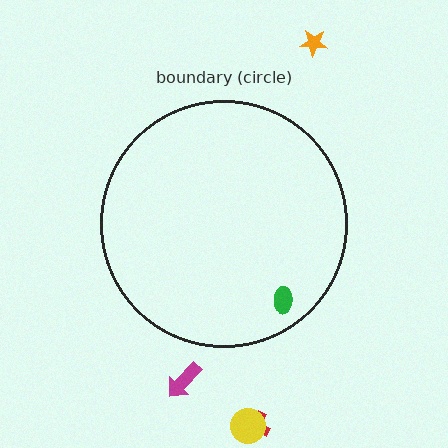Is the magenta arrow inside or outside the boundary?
Outside.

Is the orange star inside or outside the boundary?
Outside.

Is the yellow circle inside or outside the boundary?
Outside.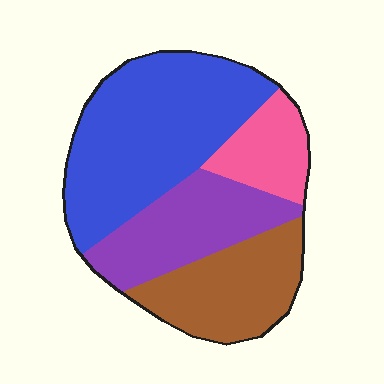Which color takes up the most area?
Blue, at roughly 40%.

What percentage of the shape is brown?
Brown covers roughly 25% of the shape.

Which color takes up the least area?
Pink, at roughly 15%.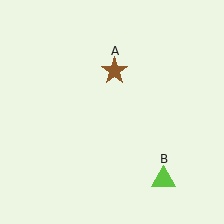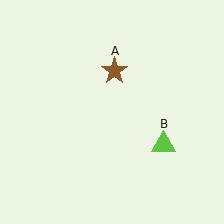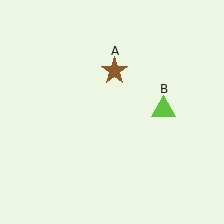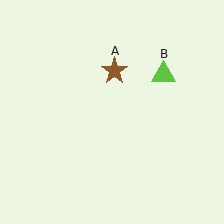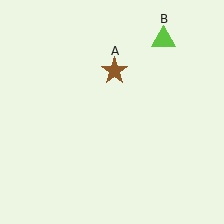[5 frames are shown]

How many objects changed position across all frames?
1 object changed position: lime triangle (object B).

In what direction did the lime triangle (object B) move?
The lime triangle (object B) moved up.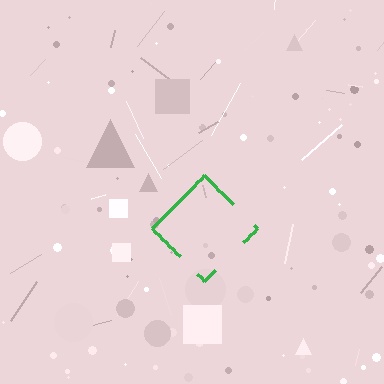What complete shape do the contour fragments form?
The contour fragments form a diamond.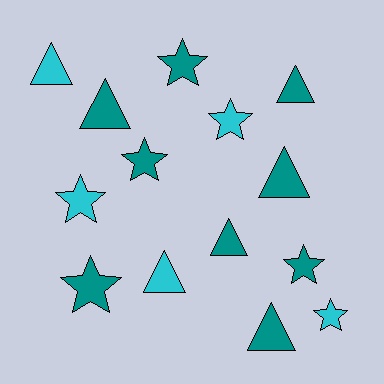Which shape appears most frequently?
Triangle, with 7 objects.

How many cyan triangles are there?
There are 2 cyan triangles.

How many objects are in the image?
There are 14 objects.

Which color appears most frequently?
Teal, with 9 objects.